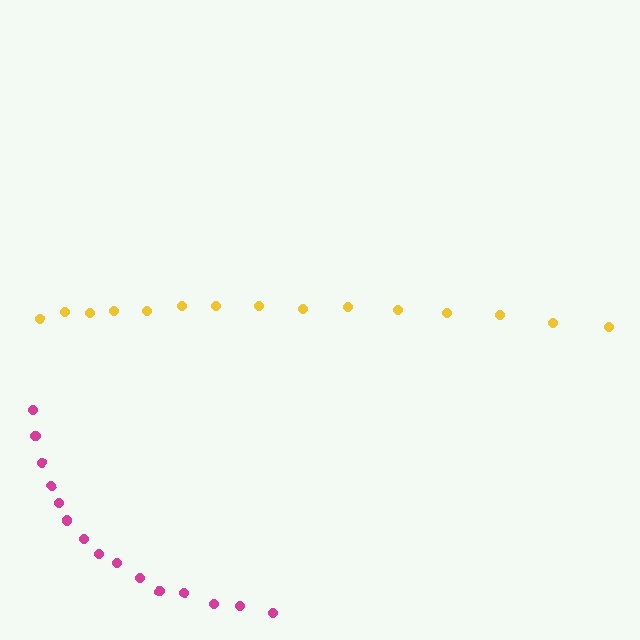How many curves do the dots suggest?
There are 2 distinct paths.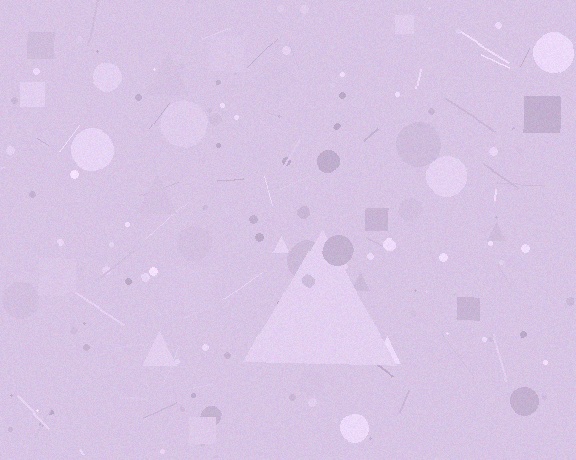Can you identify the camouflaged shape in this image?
The camouflaged shape is a triangle.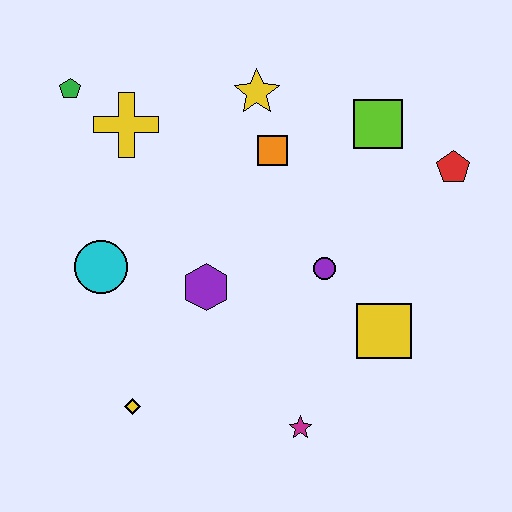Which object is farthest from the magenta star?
The green pentagon is farthest from the magenta star.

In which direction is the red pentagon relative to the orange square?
The red pentagon is to the right of the orange square.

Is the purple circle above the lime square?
No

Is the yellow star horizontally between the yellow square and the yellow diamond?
Yes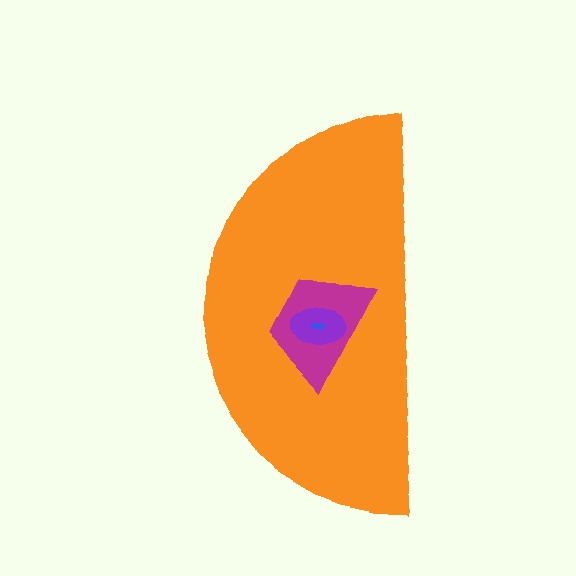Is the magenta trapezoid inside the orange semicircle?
Yes.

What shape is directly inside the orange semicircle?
The magenta trapezoid.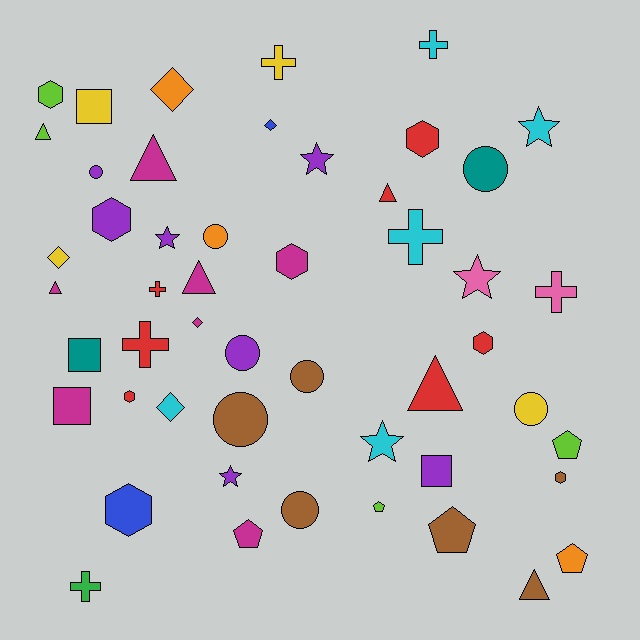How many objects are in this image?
There are 50 objects.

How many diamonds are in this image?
There are 5 diamonds.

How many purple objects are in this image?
There are 7 purple objects.